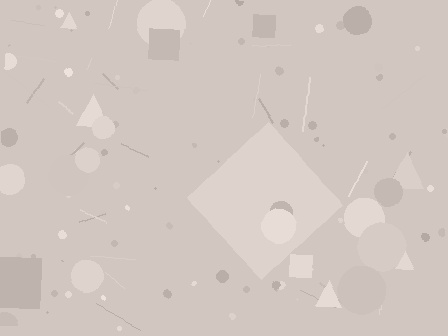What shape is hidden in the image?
A diamond is hidden in the image.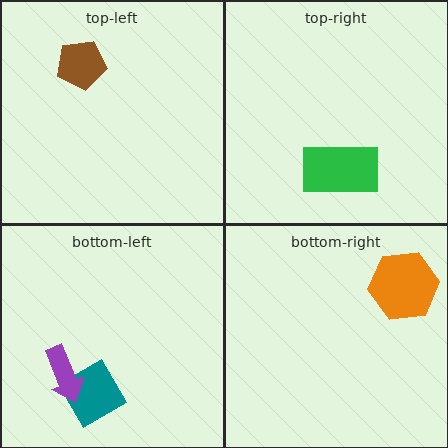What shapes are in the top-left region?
The brown pentagon.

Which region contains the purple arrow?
The bottom-left region.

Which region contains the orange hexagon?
The bottom-right region.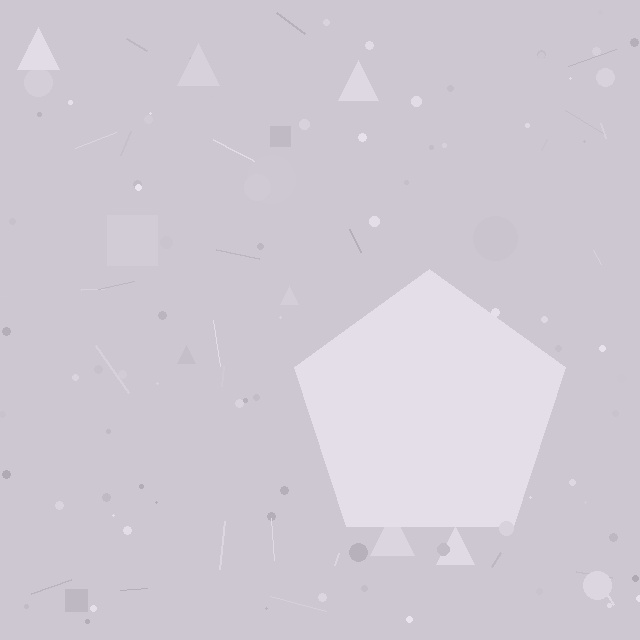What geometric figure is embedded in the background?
A pentagon is embedded in the background.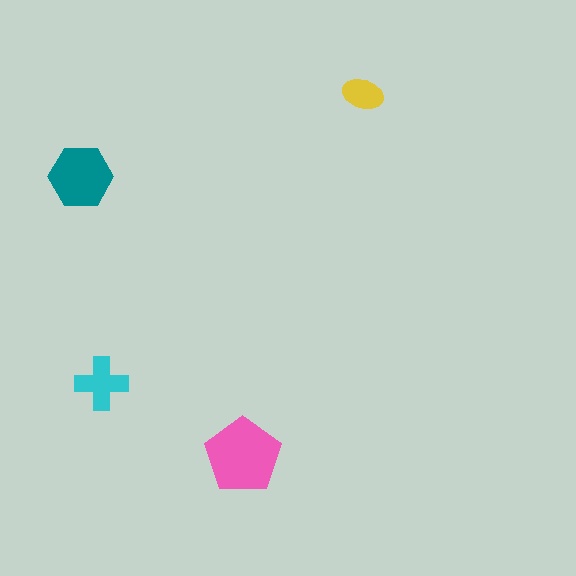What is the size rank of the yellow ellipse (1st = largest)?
4th.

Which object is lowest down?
The pink pentagon is bottommost.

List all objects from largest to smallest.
The pink pentagon, the teal hexagon, the cyan cross, the yellow ellipse.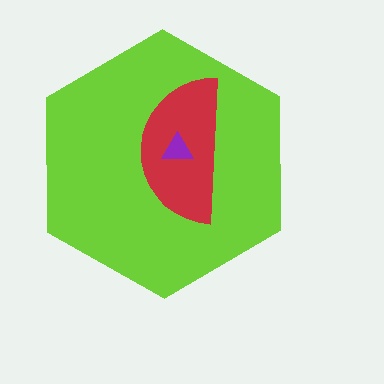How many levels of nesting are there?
3.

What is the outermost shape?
The lime hexagon.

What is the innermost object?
The purple triangle.